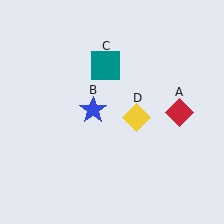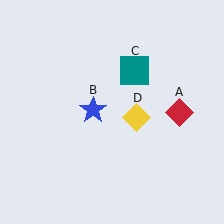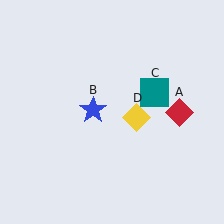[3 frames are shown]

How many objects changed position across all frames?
1 object changed position: teal square (object C).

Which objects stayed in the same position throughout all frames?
Red diamond (object A) and blue star (object B) and yellow diamond (object D) remained stationary.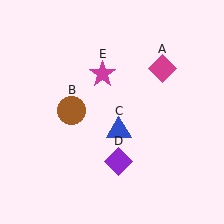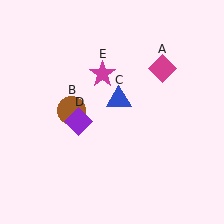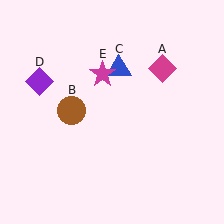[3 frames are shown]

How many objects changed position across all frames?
2 objects changed position: blue triangle (object C), purple diamond (object D).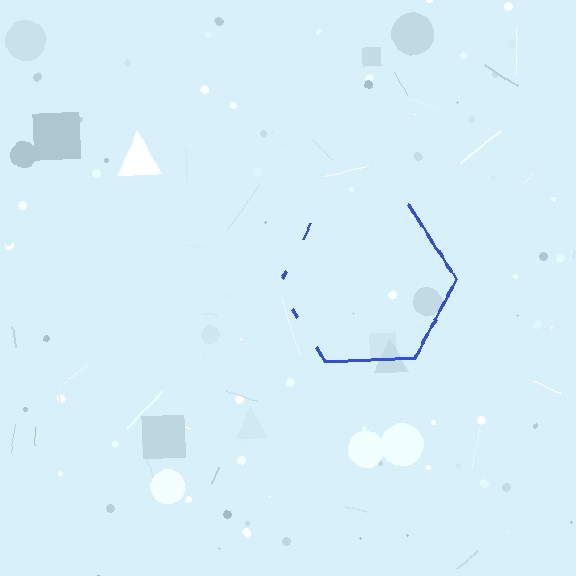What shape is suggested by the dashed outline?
The dashed outline suggests a hexagon.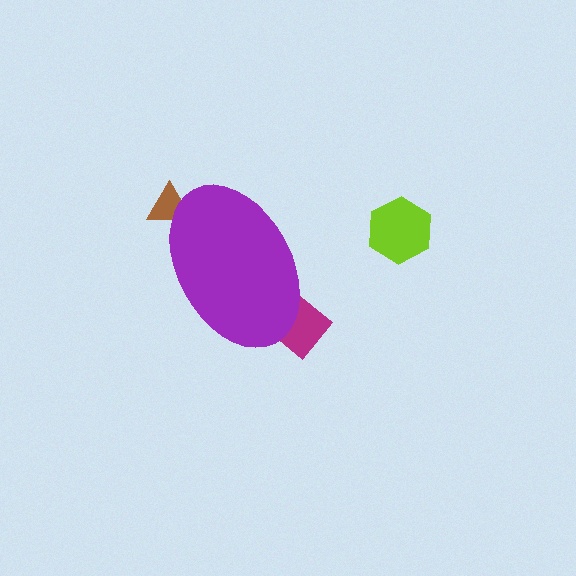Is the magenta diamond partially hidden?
Yes, the magenta diamond is partially hidden behind the purple ellipse.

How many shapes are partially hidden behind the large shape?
2 shapes are partially hidden.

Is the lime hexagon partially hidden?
No, the lime hexagon is fully visible.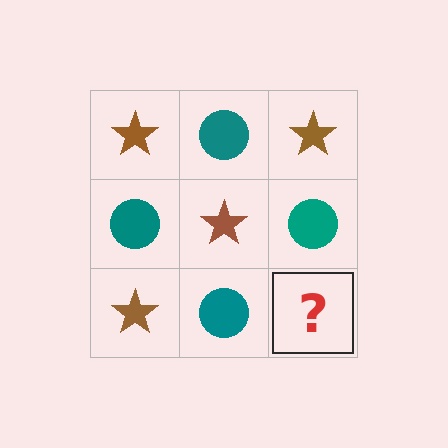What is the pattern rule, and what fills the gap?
The rule is that it alternates brown star and teal circle in a checkerboard pattern. The gap should be filled with a brown star.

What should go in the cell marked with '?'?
The missing cell should contain a brown star.